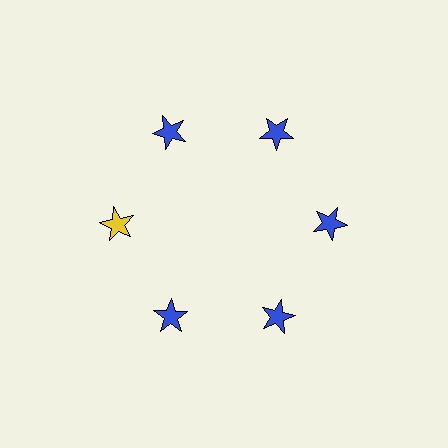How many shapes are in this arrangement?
There are 6 shapes arranged in a ring pattern.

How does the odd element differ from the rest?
It has a different color: yellow instead of blue.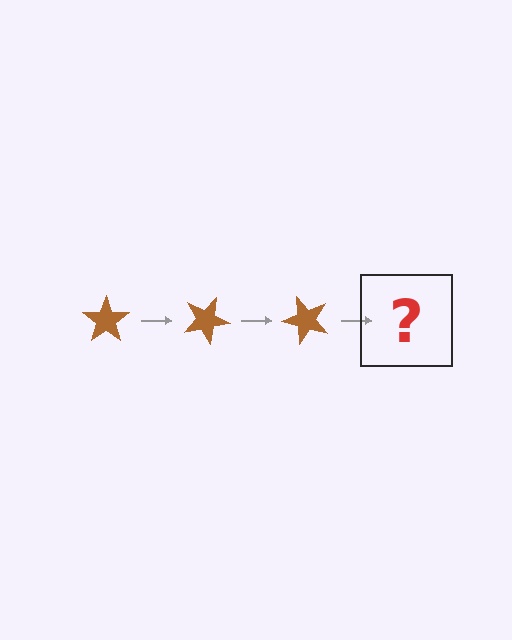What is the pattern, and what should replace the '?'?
The pattern is that the star rotates 25 degrees each step. The '?' should be a brown star rotated 75 degrees.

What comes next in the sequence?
The next element should be a brown star rotated 75 degrees.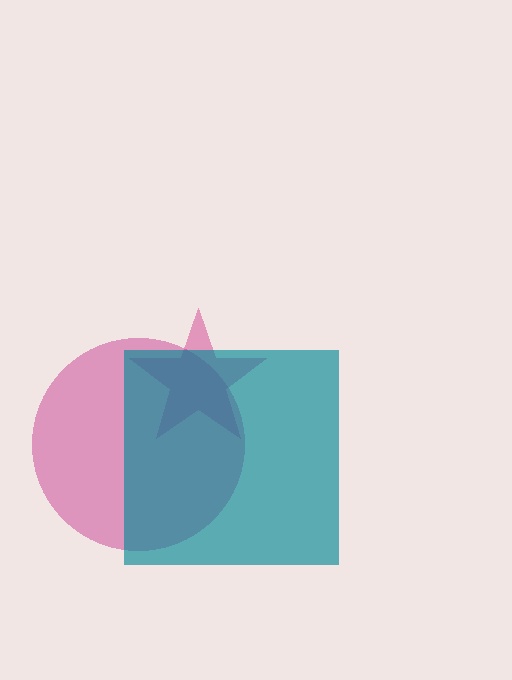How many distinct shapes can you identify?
There are 3 distinct shapes: a pink star, a magenta circle, a teal square.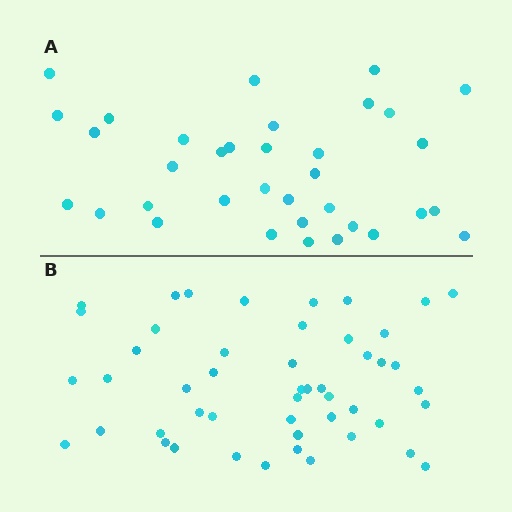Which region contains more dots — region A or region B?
Region B (the bottom region) has more dots.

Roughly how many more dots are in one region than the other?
Region B has approximately 15 more dots than region A.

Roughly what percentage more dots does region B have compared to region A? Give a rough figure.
About 40% more.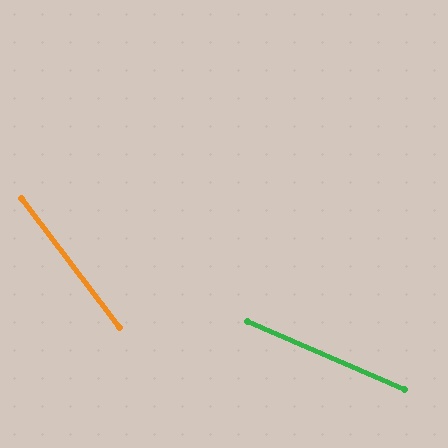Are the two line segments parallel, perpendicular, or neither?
Neither parallel nor perpendicular — they differ by about 29°.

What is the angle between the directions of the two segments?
Approximately 29 degrees.